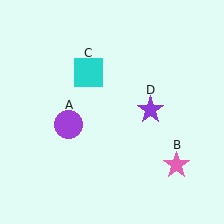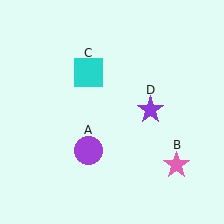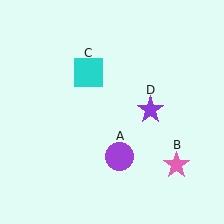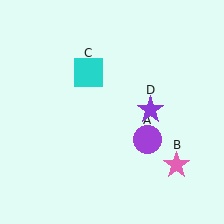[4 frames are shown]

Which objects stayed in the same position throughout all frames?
Pink star (object B) and cyan square (object C) and purple star (object D) remained stationary.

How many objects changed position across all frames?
1 object changed position: purple circle (object A).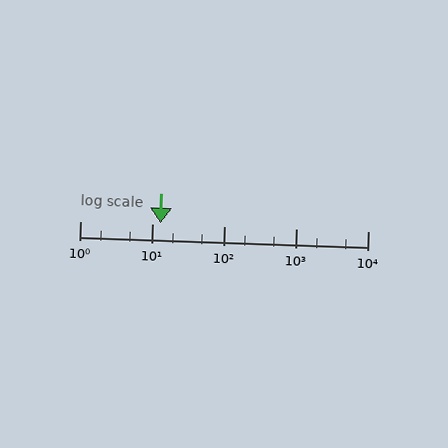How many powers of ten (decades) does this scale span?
The scale spans 4 decades, from 1 to 10000.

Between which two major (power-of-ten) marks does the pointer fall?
The pointer is between 10 and 100.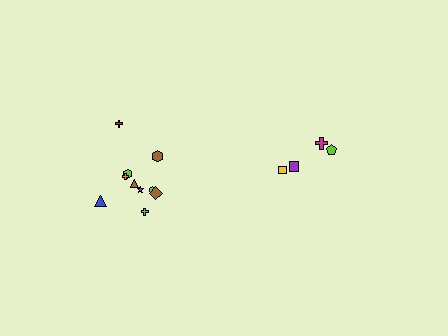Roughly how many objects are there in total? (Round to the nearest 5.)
Roughly 15 objects in total.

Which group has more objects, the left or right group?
The left group.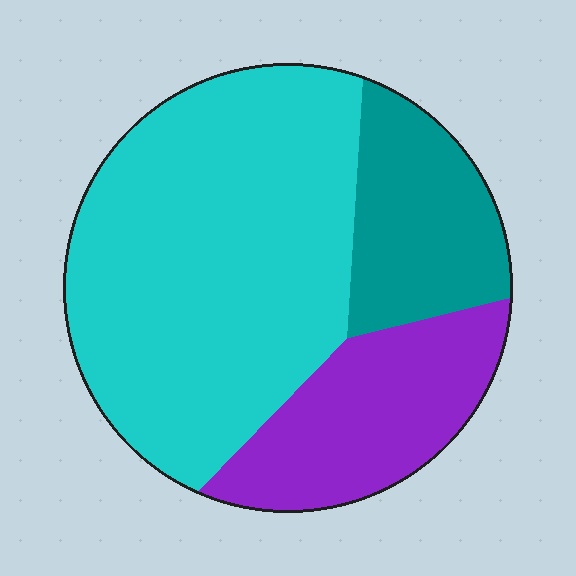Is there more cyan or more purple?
Cyan.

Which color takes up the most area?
Cyan, at roughly 60%.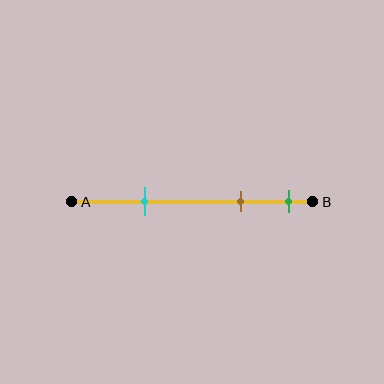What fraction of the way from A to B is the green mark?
The green mark is approximately 90% (0.9) of the way from A to B.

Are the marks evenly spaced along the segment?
No, the marks are not evenly spaced.